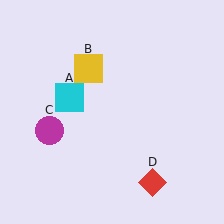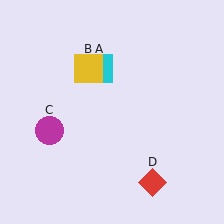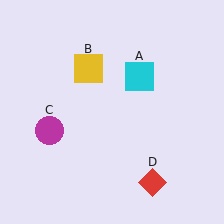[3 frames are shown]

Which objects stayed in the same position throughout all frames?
Yellow square (object B) and magenta circle (object C) and red diamond (object D) remained stationary.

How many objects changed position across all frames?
1 object changed position: cyan square (object A).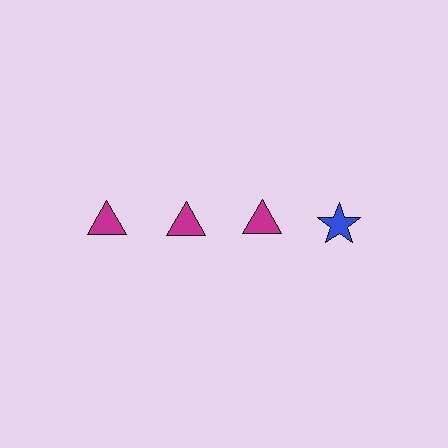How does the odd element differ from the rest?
It differs in both color (blue instead of magenta) and shape (star instead of triangle).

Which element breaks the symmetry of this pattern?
The blue star in the top row, second from right column breaks the symmetry. All other shapes are magenta triangles.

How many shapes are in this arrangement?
There are 4 shapes arranged in a grid pattern.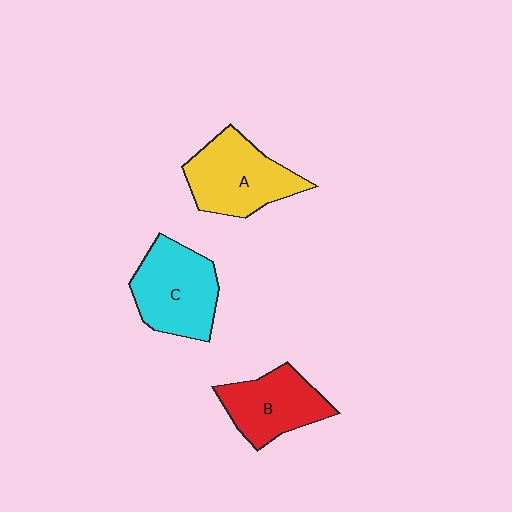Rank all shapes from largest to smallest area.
From largest to smallest: A (yellow), C (cyan), B (red).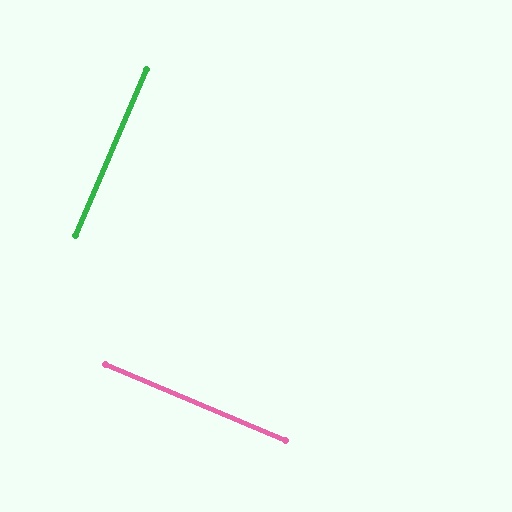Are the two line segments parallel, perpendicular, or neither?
Perpendicular — they meet at approximately 90°.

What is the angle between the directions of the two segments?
Approximately 90 degrees.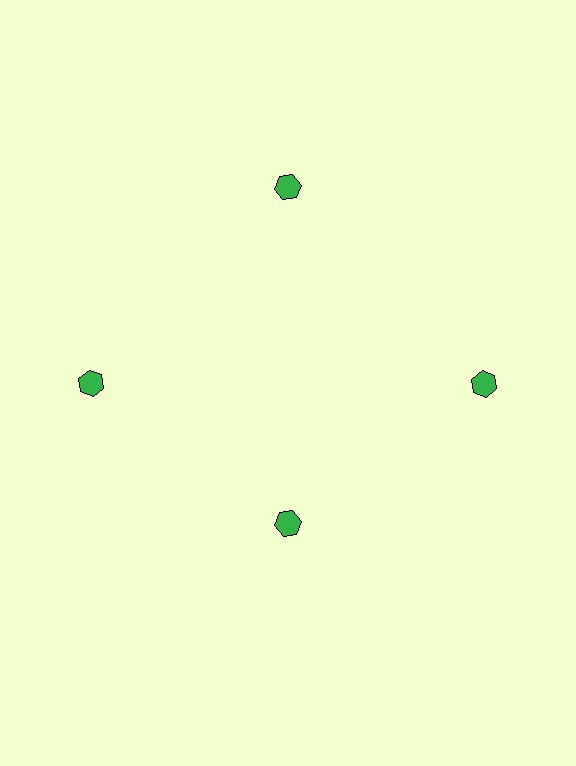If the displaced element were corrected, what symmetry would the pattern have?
It would have 4-fold rotational symmetry — the pattern would map onto itself every 90 degrees.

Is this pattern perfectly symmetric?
No. The 4 green hexagons are arranged in a ring, but one element near the 6 o'clock position is pulled inward toward the center, breaking the 4-fold rotational symmetry.